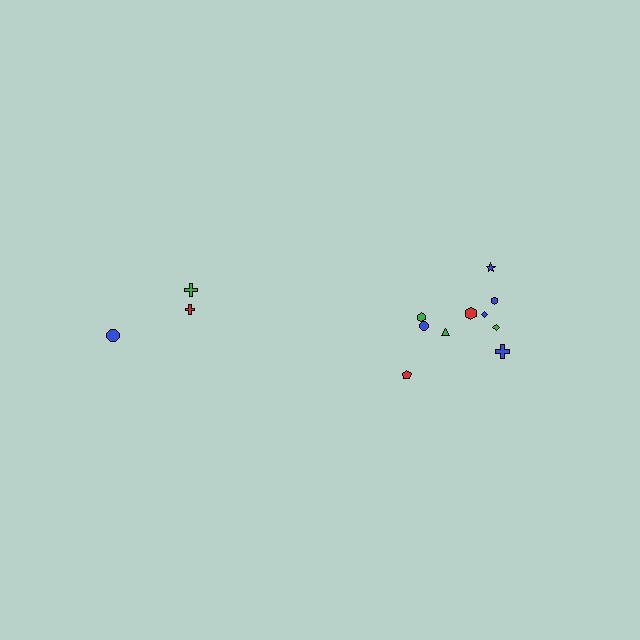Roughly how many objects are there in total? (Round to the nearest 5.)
Roughly 15 objects in total.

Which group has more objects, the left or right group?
The right group.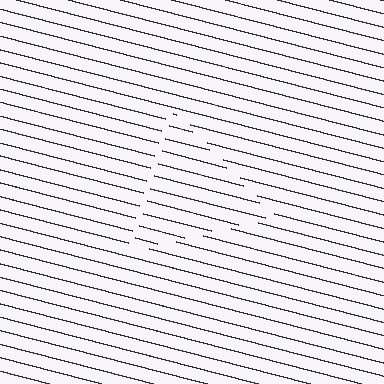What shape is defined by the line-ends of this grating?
An illusory triangle. The interior of the shape contains the same grating, shifted by half a period — the contour is defined by the phase discontinuity where line-ends from the inner and outer gratings abut.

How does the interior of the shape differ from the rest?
The interior of the shape contains the same grating, shifted by half a period — the contour is defined by the phase discontinuity where line-ends from the inner and outer gratings abut.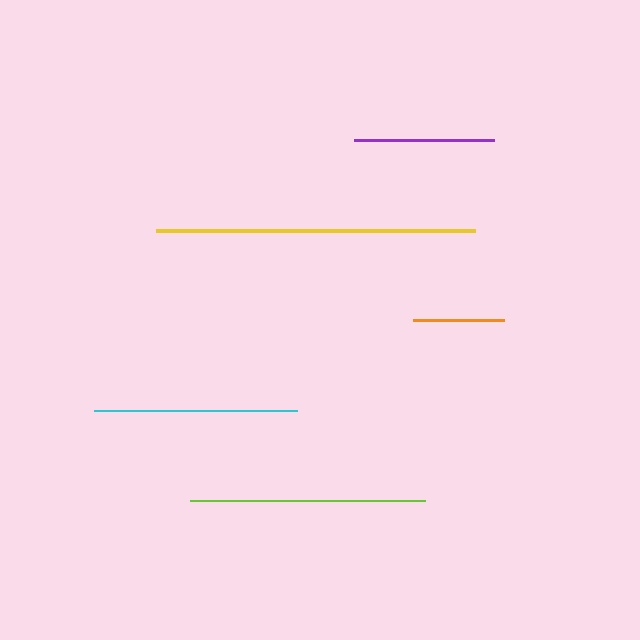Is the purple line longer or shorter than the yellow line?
The yellow line is longer than the purple line.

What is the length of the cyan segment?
The cyan segment is approximately 204 pixels long.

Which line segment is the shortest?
The orange line is the shortest at approximately 90 pixels.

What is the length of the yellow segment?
The yellow segment is approximately 319 pixels long.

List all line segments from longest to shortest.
From longest to shortest: yellow, lime, cyan, purple, orange.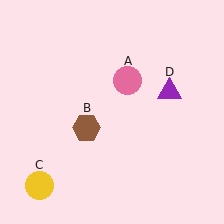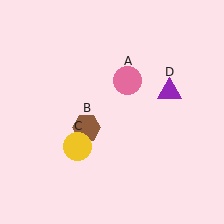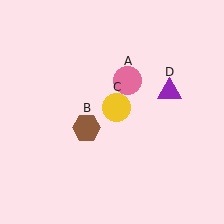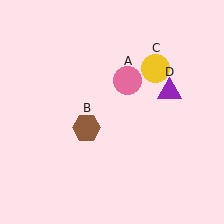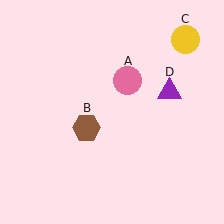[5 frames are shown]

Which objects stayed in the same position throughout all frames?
Pink circle (object A) and brown hexagon (object B) and purple triangle (object D) remained stationary.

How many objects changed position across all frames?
1 object changed position: yellow circle (object C).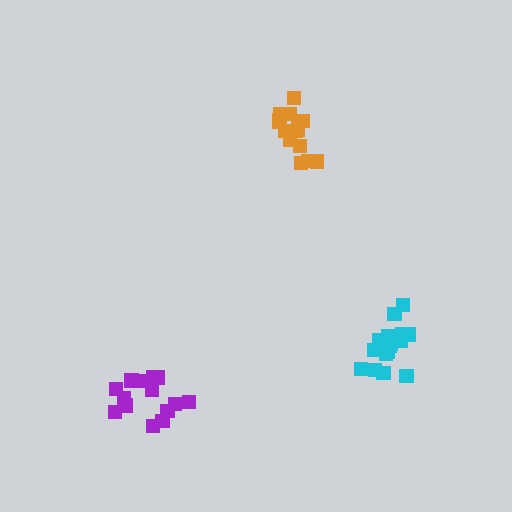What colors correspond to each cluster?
The clusters are colored: purple, cyan, orange.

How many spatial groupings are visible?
There are 3 spatial groupings.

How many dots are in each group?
Group 1: 14 dots, Group 2: 16 dots, Group 3: 16 dots (46 total).